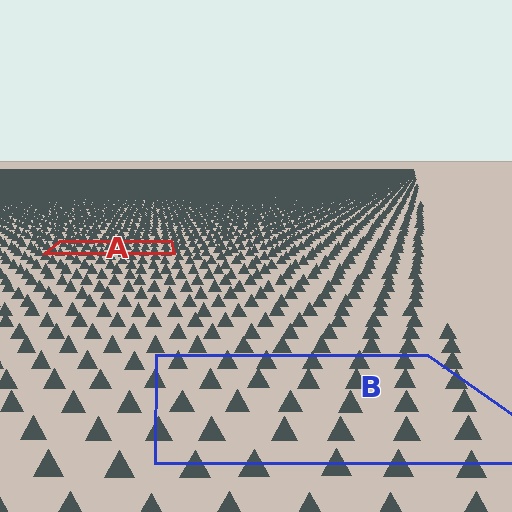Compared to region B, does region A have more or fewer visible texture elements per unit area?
Region A has more texture elements per unit area — they are packed more densely because it is farther away.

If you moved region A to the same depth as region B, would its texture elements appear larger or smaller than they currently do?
They would appear larger. At a closer depth, the same texture elements are projected at a bigger on-screen size.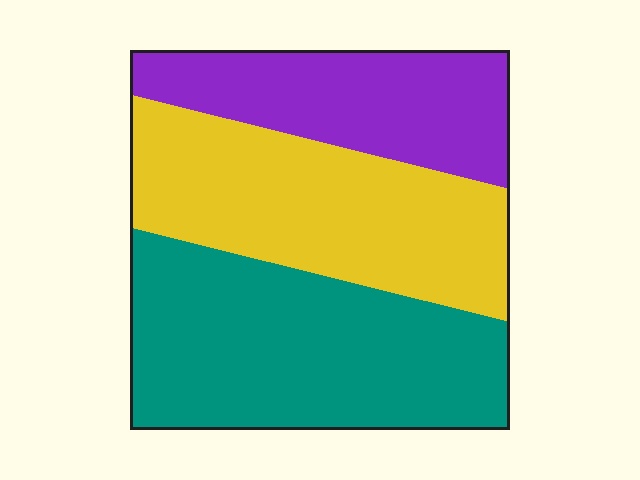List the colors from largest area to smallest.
From largest to smallest: teal, yellow, purple.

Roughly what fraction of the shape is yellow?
Yellow takes up about one third (1/3) of the shape.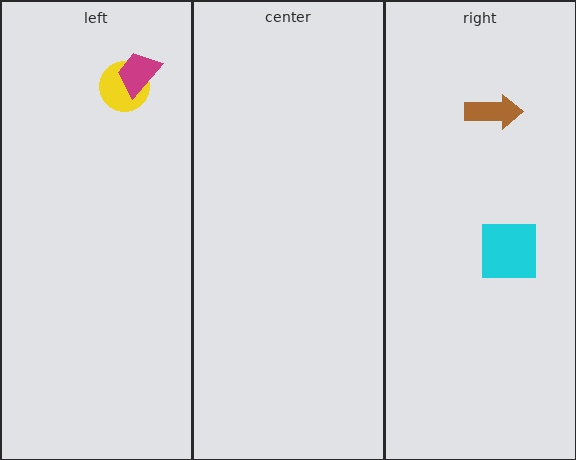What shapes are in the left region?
The yellow circle, the magenta trapezoid.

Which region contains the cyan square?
The right region.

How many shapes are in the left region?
2.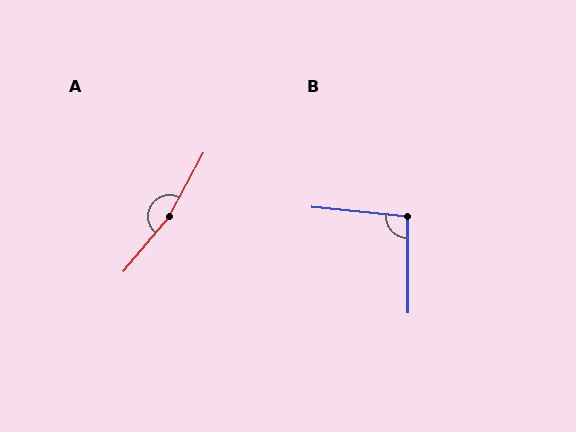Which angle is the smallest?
B, at approximately 96 degrees.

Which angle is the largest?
A, at approximately 169 degrees.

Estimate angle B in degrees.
Approximately 96 degrees.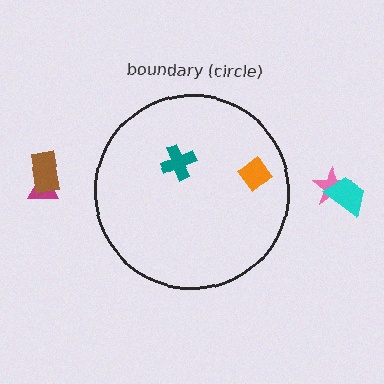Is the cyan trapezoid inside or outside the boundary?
Outside.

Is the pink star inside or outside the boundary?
Outside.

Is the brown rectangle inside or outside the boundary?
Outside.